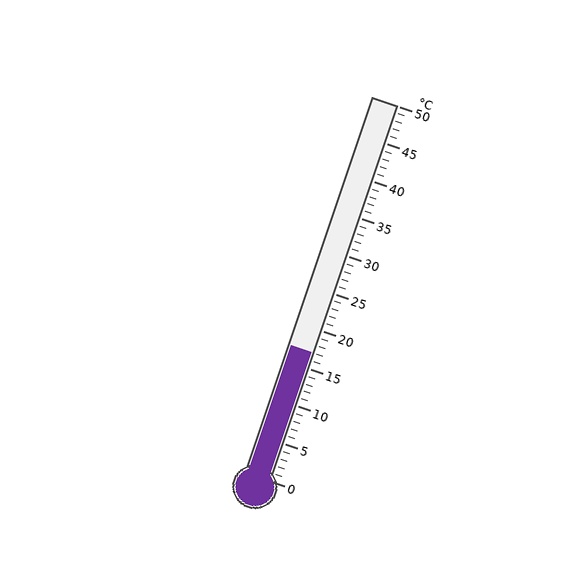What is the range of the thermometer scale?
The thermometer scale ranges from 0°C to 50°C.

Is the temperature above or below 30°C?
The temperature is below 30°C.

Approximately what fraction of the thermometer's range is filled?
The thermometer is filled to approximately 35% of its range.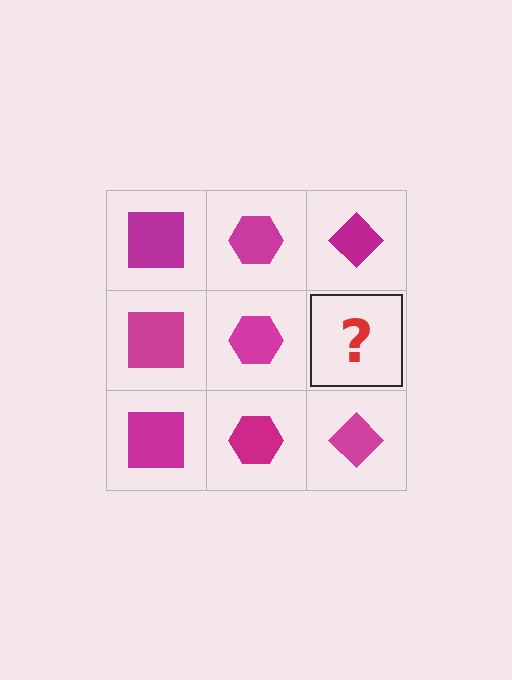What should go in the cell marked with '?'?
The missing cell should contain a magenta diamond.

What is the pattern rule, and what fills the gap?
The rule is that each column has a consistent shape. The gap should be filled with a magenta diamond.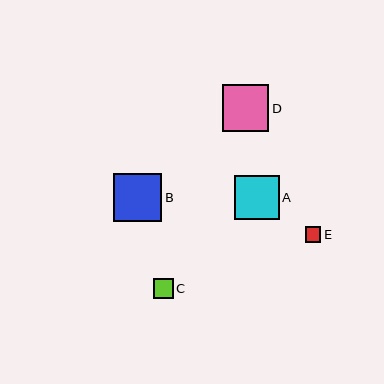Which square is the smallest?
Square E is the smallest with a size of approximately 15 pixels.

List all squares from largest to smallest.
From largest to smallest: B, D, A, C, E.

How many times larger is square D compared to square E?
Square D is approximately 3.0 times the size of square E.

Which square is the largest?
Square B is the largest with a size of approximately 48 pixels.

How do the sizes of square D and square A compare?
Square D and square A are approximately the same size.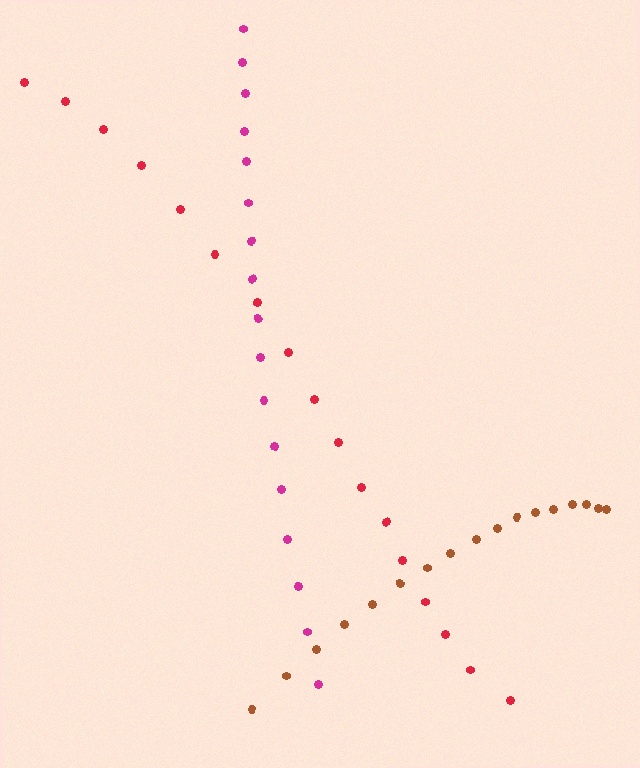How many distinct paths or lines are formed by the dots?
There are 3 distinct paths.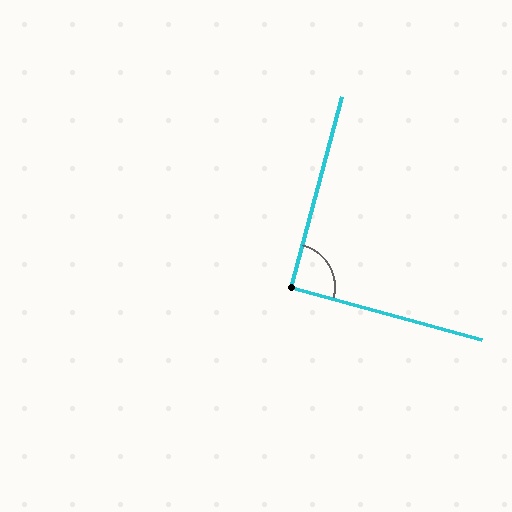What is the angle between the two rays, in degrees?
Approximately 90 degrees.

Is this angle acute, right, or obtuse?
It is approximately a right angle.